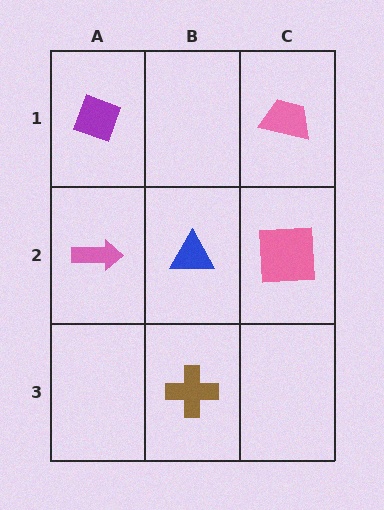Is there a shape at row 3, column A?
No, that cell is empty.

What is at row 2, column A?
A pink arrow.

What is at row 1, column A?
A purple diamond.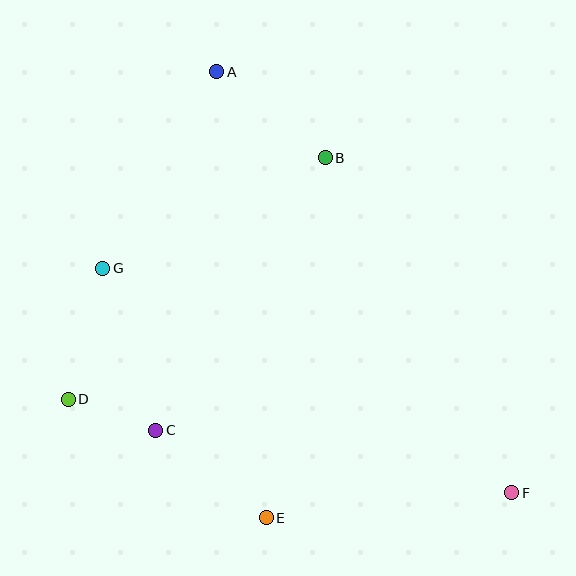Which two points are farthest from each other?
Points A and F are farthest from each other.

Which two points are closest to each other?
Points C and D are closest to each other.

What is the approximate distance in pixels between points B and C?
The distance between B and C is approximately 321 pixels.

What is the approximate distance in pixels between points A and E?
The distance between A and E is approximately 449 pixels.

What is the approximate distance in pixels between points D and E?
The distance between D and E is approximately 231 pixels.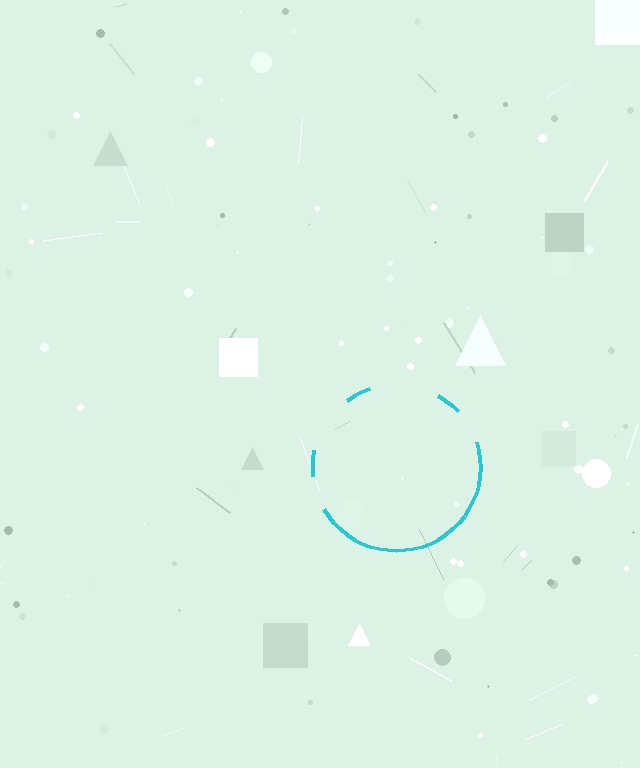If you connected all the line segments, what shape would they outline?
They would outline a circle.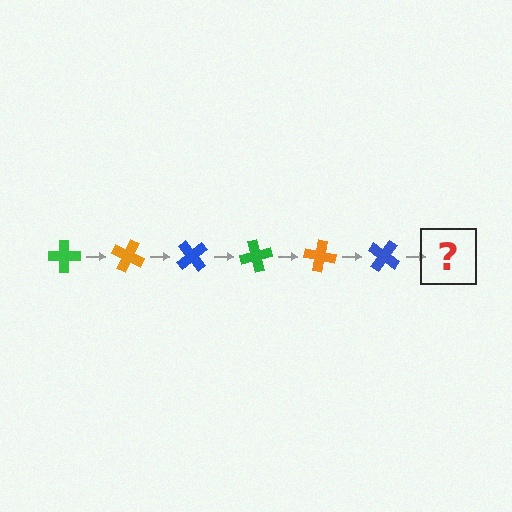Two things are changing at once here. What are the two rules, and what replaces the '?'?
The two rules are that it rotates 25 degrees each step and the color cycles through green, orange, and blue. The '?' should be a green cross, rotated 150 degrees from the start.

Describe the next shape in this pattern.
It should be a green cross, rotated 150 degrees from the start.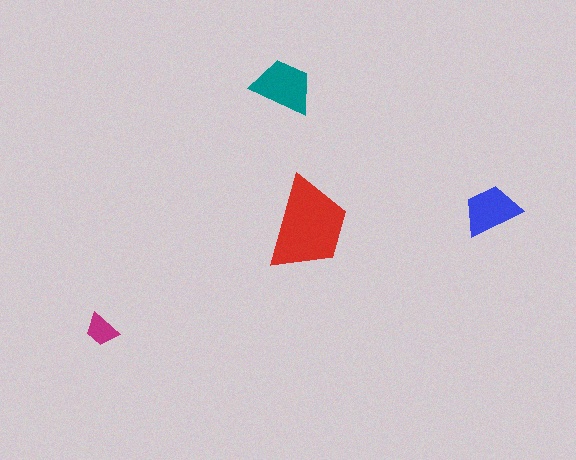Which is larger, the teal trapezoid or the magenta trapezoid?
The teal one.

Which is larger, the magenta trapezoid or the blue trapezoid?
The blue one.